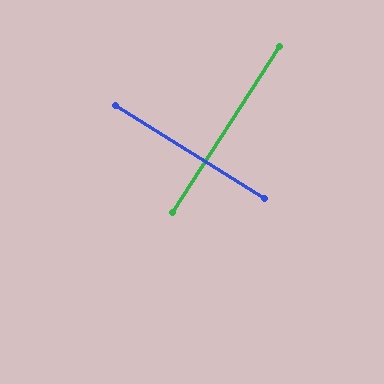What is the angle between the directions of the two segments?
Approximately 89 degrees.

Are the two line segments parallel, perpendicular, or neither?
Perpendicular — they meet at approximately 89°.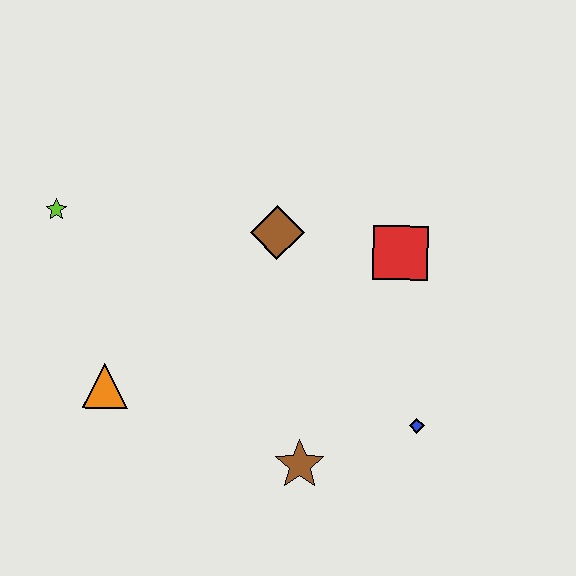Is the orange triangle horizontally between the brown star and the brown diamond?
No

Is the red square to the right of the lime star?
Yes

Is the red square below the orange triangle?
No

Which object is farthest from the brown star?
The lime star is farthest from the brown star.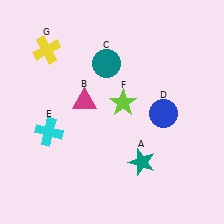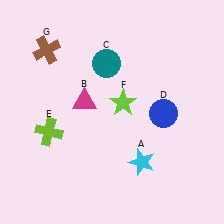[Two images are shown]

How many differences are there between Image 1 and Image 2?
There are 3 differences between the two images.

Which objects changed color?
A changed from teal to cyan. E changed from cyan to lime. G changed from yellow to brown.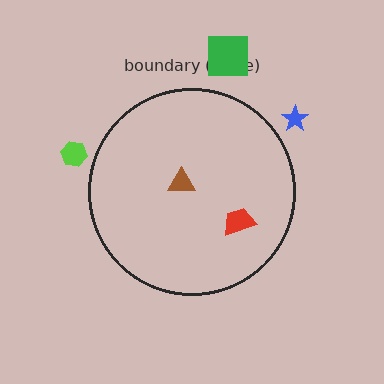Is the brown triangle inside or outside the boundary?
Inside.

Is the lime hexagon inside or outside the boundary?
Outside.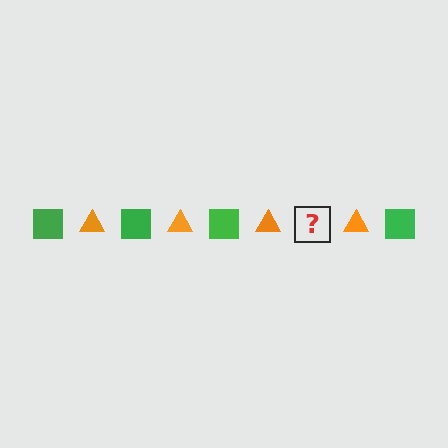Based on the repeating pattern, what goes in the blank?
The blank should be a green square.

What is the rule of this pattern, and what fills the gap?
The rule is that the pattern alternates between green square and orange triangle. The gap should be filled with a green square.